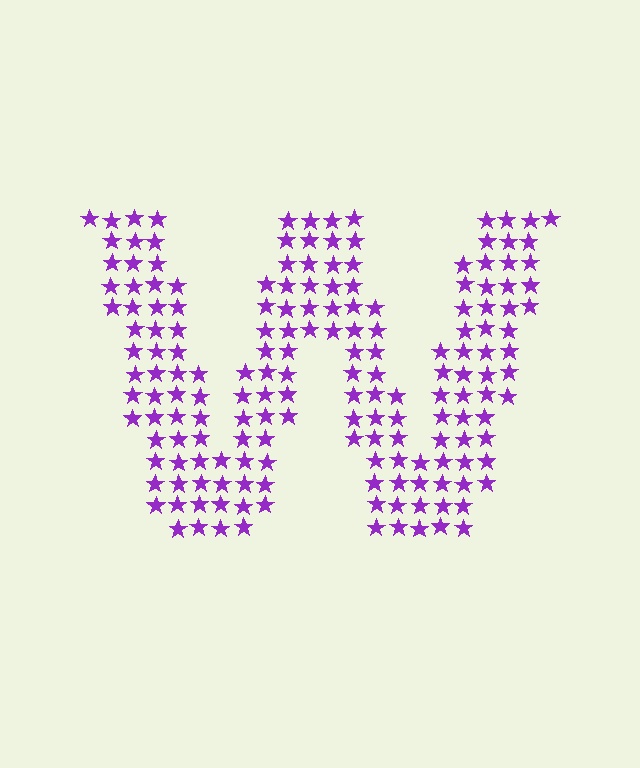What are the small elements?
The small elements are stars.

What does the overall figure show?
The overall figure shows the letter W.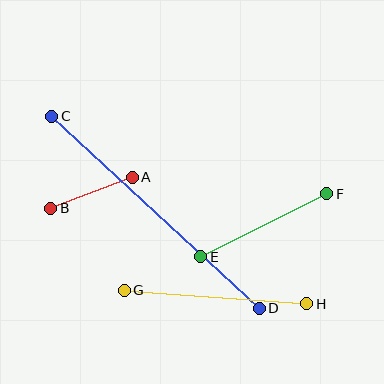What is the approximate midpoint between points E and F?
The midpoint is at approximately (264, 225) pixels.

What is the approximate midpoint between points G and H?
The midpoint is at approximately (216, 297) pixels.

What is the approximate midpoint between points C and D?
The midpoint is at approximately (156, 212) pixels.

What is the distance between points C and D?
The distance is approximately 282 pixels.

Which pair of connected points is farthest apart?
Points C and D are farthest apart.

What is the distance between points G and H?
The distance is approximately 183 pixels.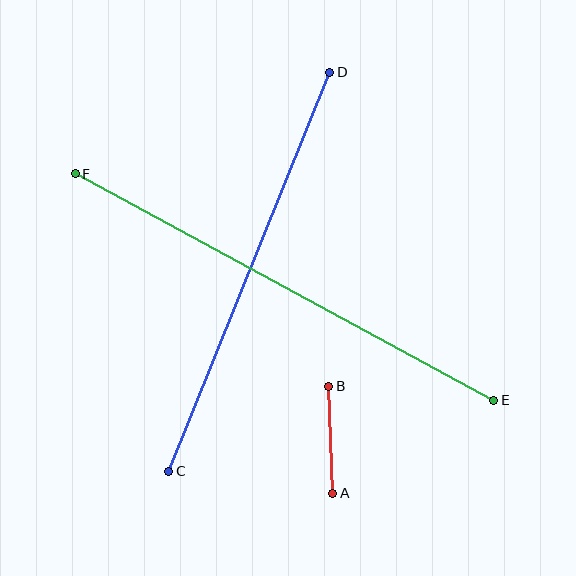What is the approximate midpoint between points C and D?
The midpoint is at approximately (249, 272) pixels.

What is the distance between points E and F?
The distance is approximately 476 pixels.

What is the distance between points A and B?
The distance is approximately 107 pixels.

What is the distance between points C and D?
The distance is approximately 430 pixels.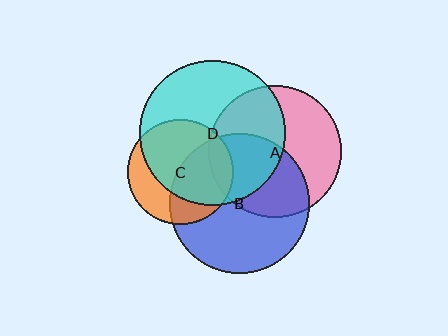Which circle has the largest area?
Circle D (cyan).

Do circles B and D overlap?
Yes.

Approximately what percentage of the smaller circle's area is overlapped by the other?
Approximately 35%.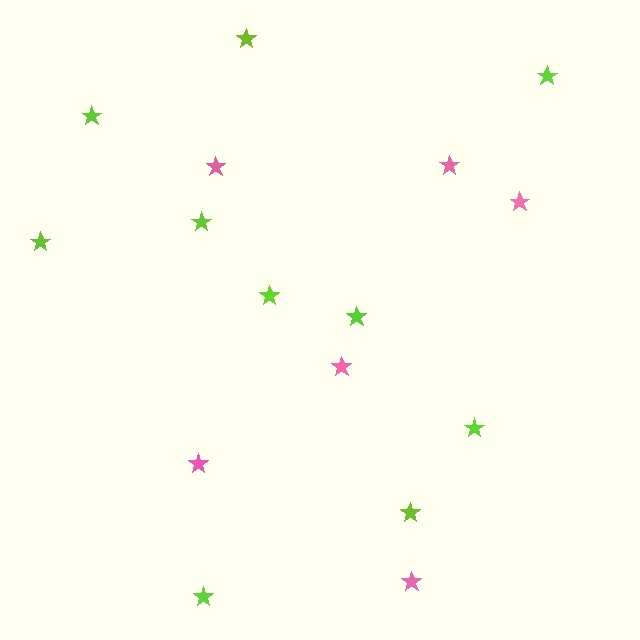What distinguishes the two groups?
There are 2 groups: one group of lime stars (10) and one group of pink stars (6).